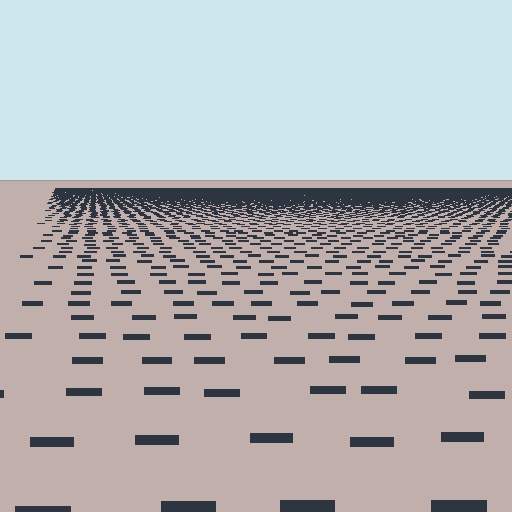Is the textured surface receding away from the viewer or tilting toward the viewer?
The surface is receding away from the viewer. Texture elements get smaller and denser toward the top.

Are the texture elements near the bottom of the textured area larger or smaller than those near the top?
Larger. Near the bottom, elements are closer to the viewer and appear at a bigger on-screen size.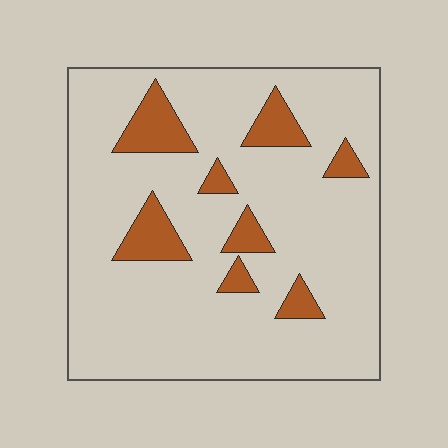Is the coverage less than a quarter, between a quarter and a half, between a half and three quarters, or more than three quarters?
Less than a quarter.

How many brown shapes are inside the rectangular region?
8.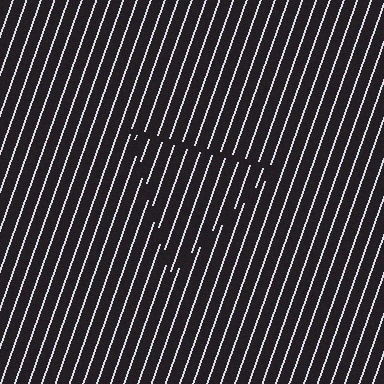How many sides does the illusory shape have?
3 sides — the line-ends trace a triangle.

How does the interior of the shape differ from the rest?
The interior of the shape contains the same grating, shifted by half a period — the contour is defined by the phase discontinuity where line-ends from the inner and outer gratings abut.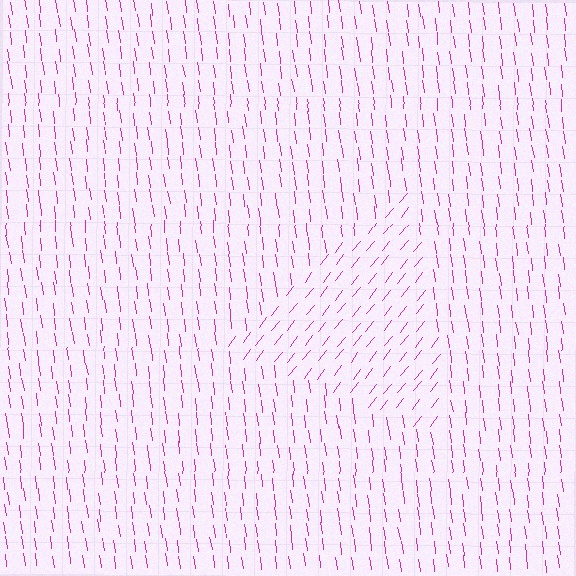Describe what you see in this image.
The image is filled with small magenta line segments. A triangle region in the image has lines oriented differently from the surrounding lines, creating a visible texture boundary.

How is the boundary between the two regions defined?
The boundary is defined purely by a change in line orientation (approximately 45 degrees difference). All lines are the same color and thickness.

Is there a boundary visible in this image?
Yes, there is a texture boundary formed by a change in line orientation.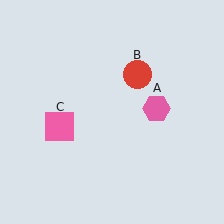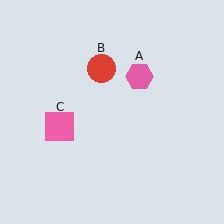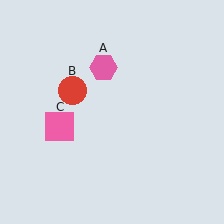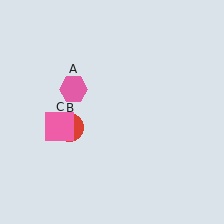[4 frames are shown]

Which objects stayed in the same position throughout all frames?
Pink square (object C) remained stationary.